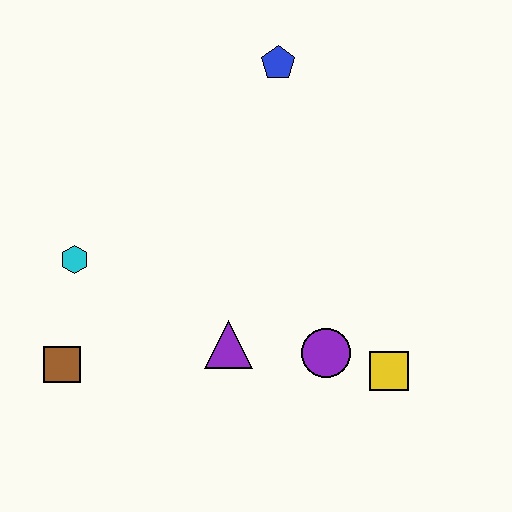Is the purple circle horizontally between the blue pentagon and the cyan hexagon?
No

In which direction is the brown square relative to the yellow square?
The brown square is to the left of the yellow square.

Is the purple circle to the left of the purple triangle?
No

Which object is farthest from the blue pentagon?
The brown square is farthest from the blue pentagon.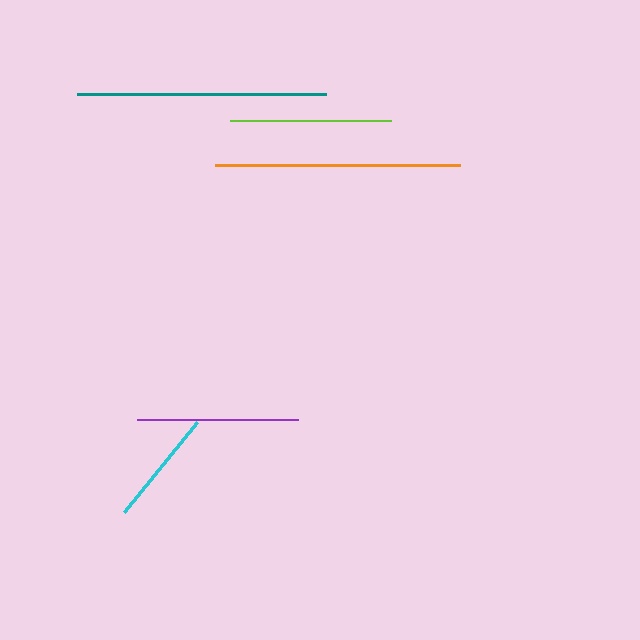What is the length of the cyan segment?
The cyan segment is approximately 116 pixels long.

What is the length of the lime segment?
The lime segment is approximately 160 pixels long.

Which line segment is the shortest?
The cyan line is the shortest at approximately 116 pixels.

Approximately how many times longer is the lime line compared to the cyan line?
The lime line is approximately 1.4 times the length of the cyan line.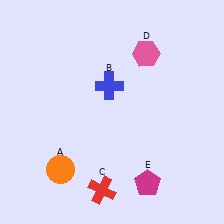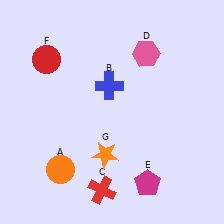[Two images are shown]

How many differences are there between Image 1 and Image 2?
There are 2 differences between the two images.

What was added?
A red circle (F), an orange star (G) were added in Image 2.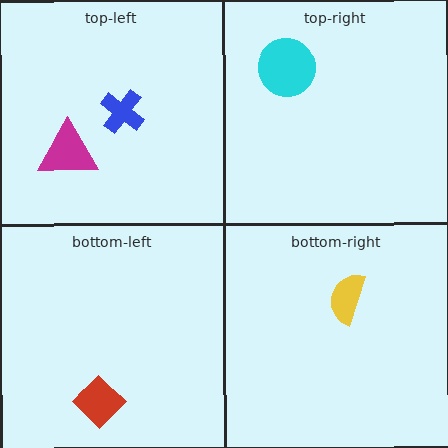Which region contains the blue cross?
The top-left region.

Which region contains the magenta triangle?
The top-left region.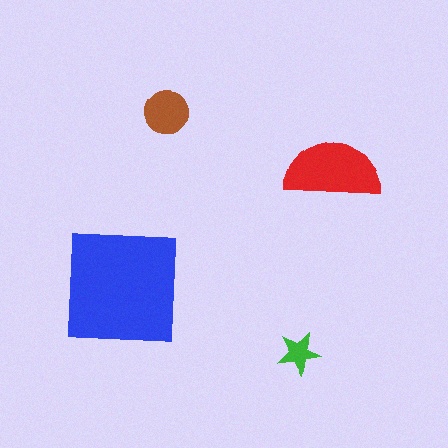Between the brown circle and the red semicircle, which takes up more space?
The red semicircle.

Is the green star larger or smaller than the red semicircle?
Smaller.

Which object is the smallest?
The green star.